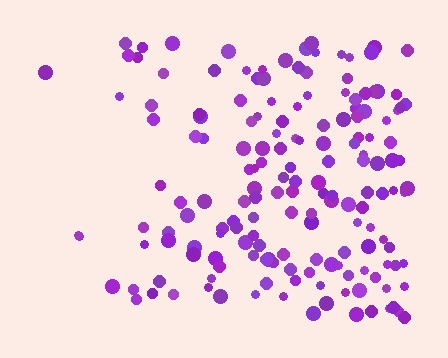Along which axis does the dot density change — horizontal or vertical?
Horizontal.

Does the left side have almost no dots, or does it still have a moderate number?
Still a moderate number, just noticeably fewer than the right.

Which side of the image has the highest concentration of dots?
The right.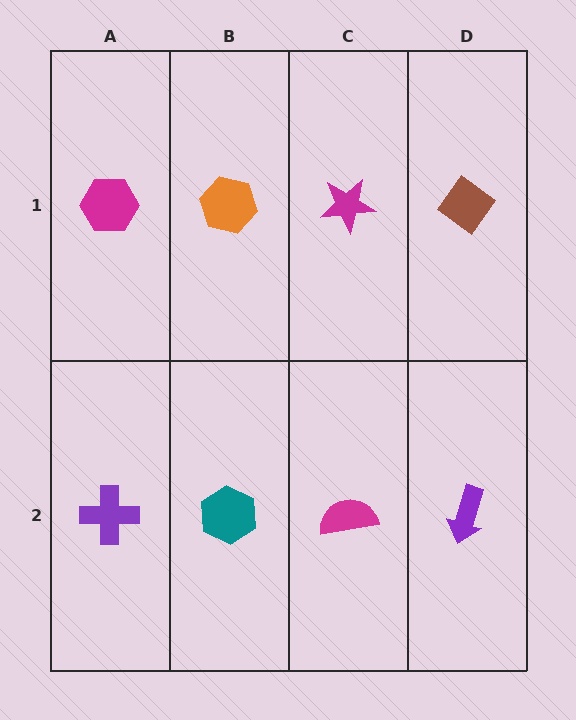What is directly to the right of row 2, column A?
A teal hexagon.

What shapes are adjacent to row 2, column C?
A magenta star (row 1, column C), a teal hexagon (row 2, column B), a purple arrow (row 2, column D).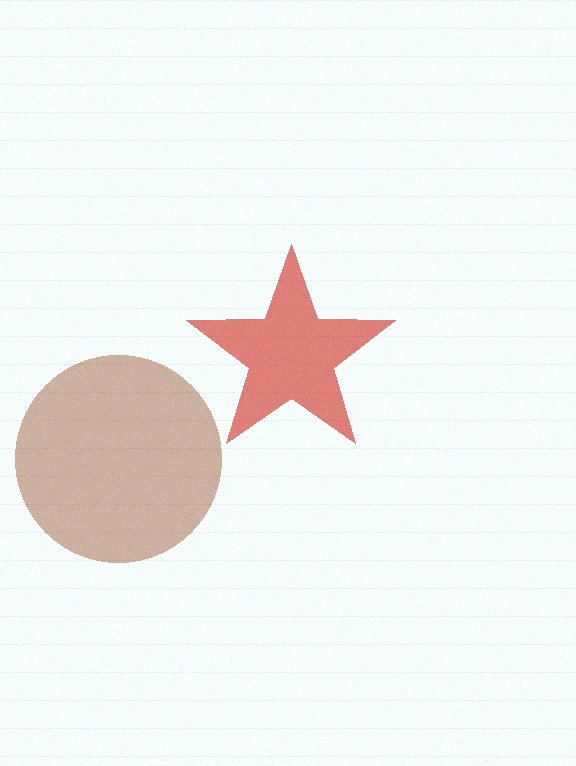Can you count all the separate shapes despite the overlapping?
Yes, there are 2 separate shapes.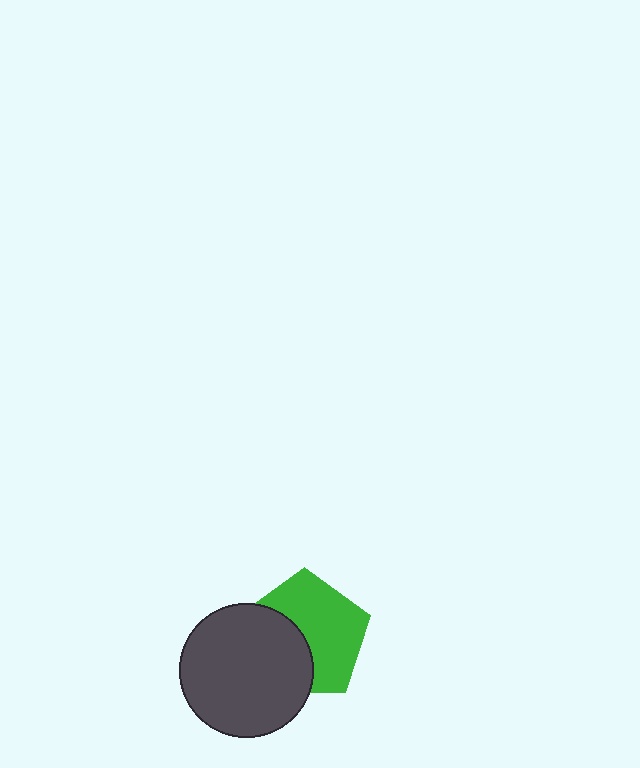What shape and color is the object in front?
The object in front is a dark gray circle.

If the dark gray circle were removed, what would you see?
You would see the complete green pentagon.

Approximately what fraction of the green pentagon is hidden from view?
Roughly 41% of the green pentagon is hidden behind the dark gray circle.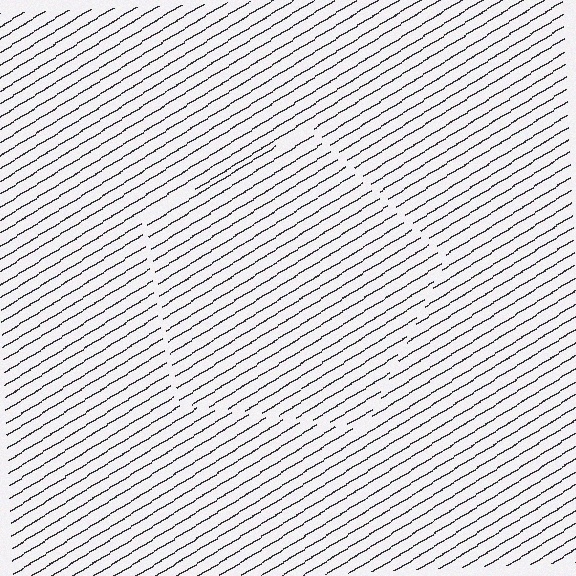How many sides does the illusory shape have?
5 sides — the line-ends trace a pentagon.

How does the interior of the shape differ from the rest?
The interior of the shape contains the same grating, shifted by half a period — the contour is defined by the phase discontinuity where line-ends from the inner and outer gratings abut.